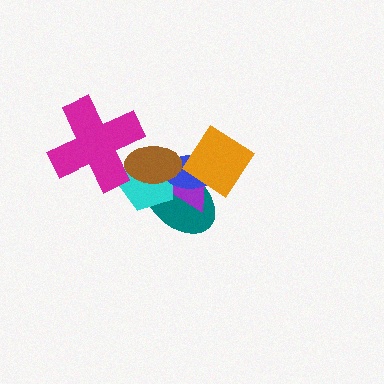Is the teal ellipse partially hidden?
Yes, it is partially covered by another shape.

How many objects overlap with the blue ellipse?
5 objects overlap with the blue ellipse.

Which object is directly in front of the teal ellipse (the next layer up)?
The purple triangle is directly in front of the teal ellipse.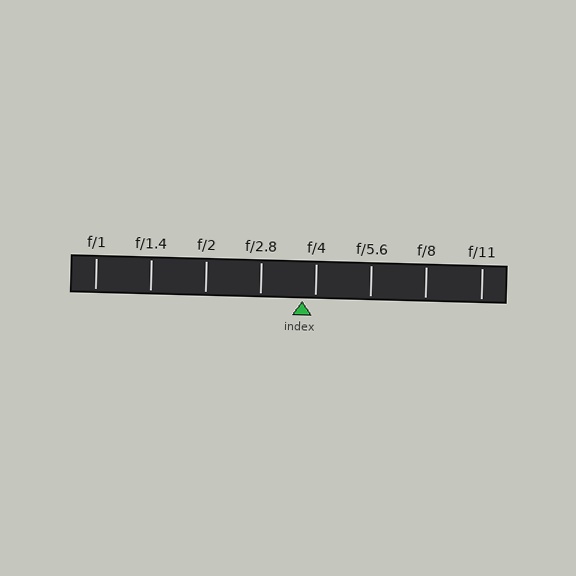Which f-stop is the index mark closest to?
The index mark is closest to f/4.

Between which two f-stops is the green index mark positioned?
The index mark is between f/2.8 and f/4.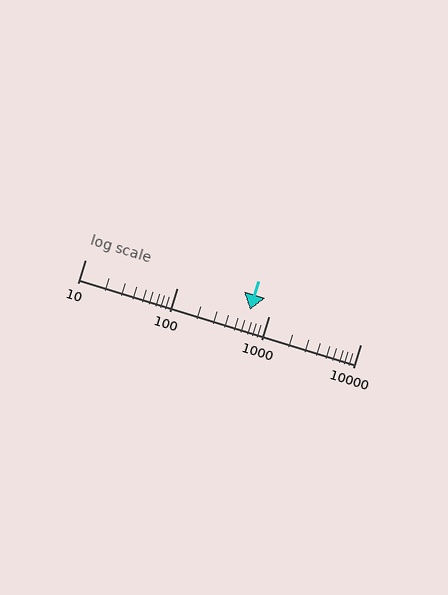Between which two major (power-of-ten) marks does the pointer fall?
The pointer is between 100 and 1000.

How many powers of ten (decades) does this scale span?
The scale spans 3 decades, from 10 to 10000.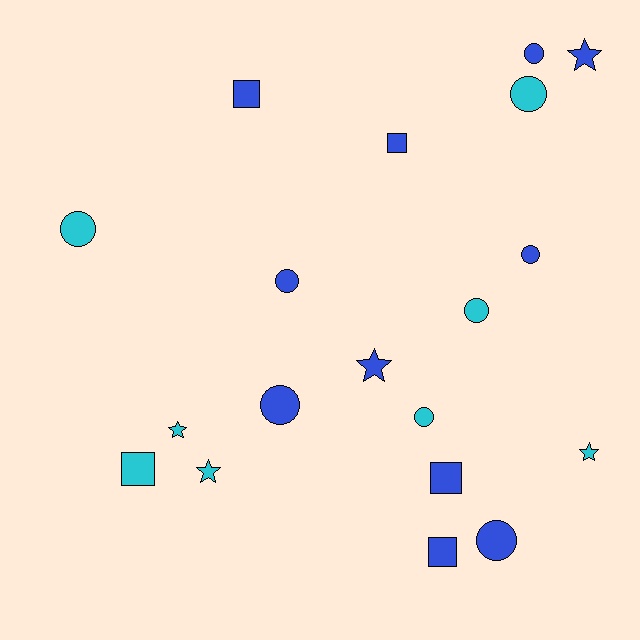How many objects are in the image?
There are 19 objects.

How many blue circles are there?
There are 5 blue circles.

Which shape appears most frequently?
Circle, with 9 objects.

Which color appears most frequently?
Blue, with 11 objects.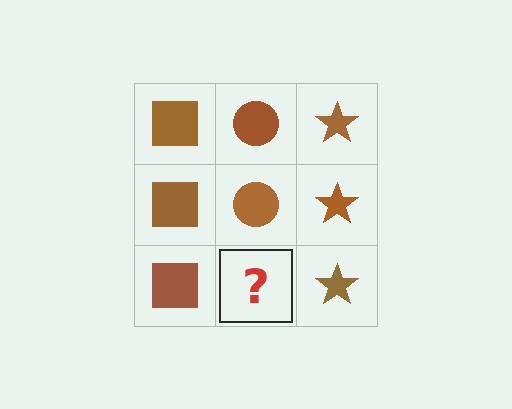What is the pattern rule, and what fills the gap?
The rule is that each column has a consistent shape. The gap should be filled with a brown circle.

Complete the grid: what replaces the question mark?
The question mark should be replaced with a brown circle.